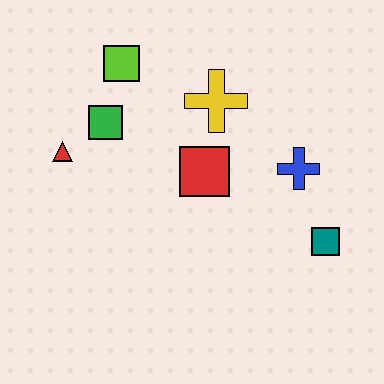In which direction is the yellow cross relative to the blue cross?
The yellow cross is to the left of the blue cross.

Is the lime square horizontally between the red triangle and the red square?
Yes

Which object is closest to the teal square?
The blue cross is closest to the teal square.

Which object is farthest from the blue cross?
The red triangle is farthest from the blue cross.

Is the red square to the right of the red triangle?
Yes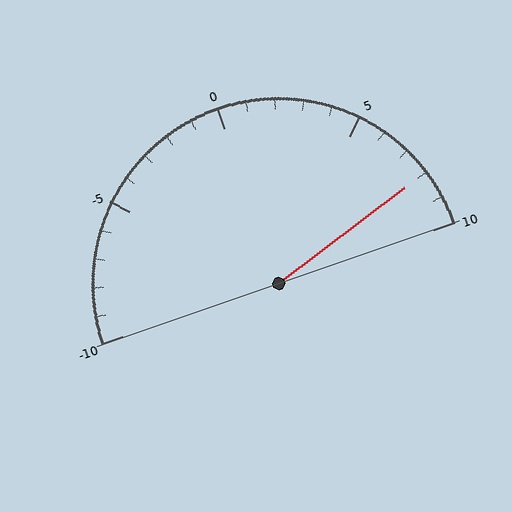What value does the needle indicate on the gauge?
The needle indicates approximately 8.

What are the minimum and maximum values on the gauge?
The gauge ranges from -10 to 10.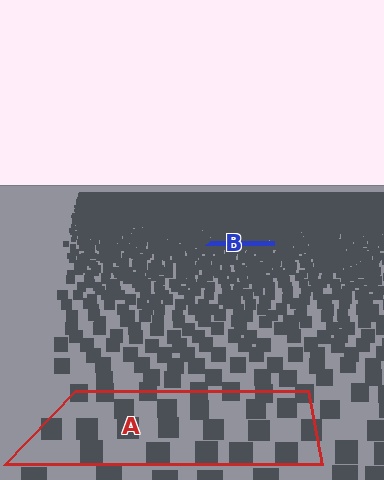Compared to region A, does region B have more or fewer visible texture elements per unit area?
Region B has more texture elements per unit area — they are packed more densely because it is farther away.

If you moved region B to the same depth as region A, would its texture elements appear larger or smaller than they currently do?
They would appear larger. At a closer depth, the same texture elements are projected at a bigger on-screen size.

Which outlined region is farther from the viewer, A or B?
Region B is farther from the viewer — the texture elements inside it appear smaller and more densely packed.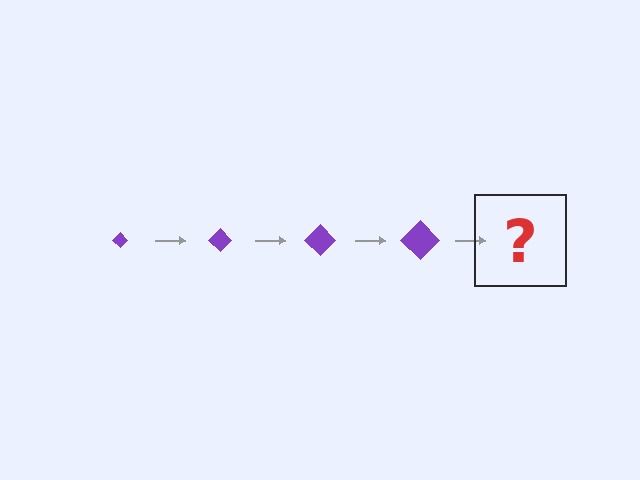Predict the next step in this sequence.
The next step is a purple diamond, larger than the previous one.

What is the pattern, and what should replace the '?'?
The pattern is that the diamond gets progressively larger each step. The '?' should be a purple diamond, larger than the previous one.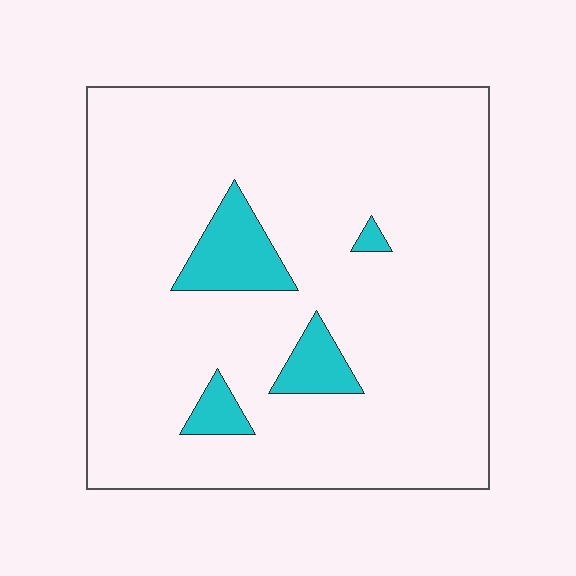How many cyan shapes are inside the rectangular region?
4.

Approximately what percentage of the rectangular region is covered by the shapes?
Approximately 10%.